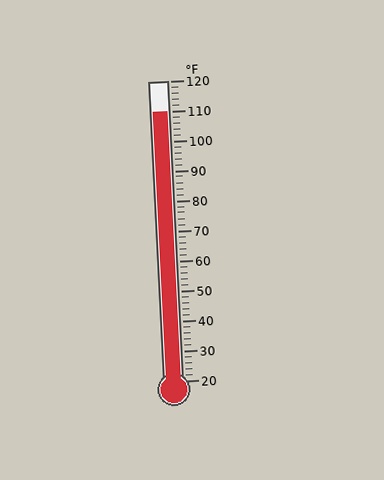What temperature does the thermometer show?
The thermometer shows approximately 110°F.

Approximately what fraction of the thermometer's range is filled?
The thermometer is filled to approximately 90% of its range.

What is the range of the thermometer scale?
The thermometer scale ranges from 20°F to 120°F.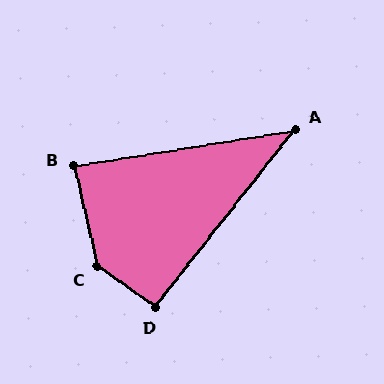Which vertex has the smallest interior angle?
A, at approximately 43 degrees.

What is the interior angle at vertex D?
Approximately 94 degrees (approximately right).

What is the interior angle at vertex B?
Approximately 86 degrees (approximately right).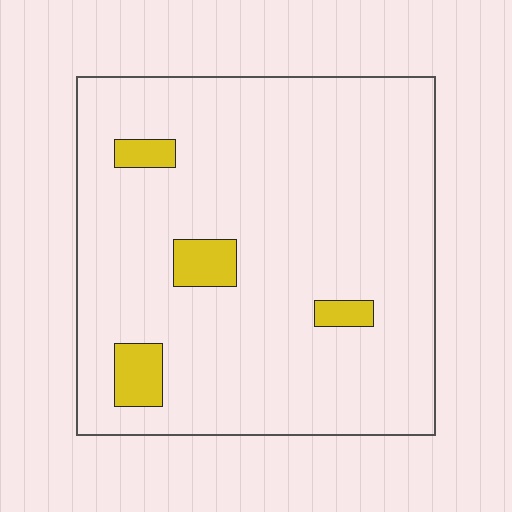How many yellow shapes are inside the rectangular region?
4.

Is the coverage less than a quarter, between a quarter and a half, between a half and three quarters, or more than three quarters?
Less than a quarter.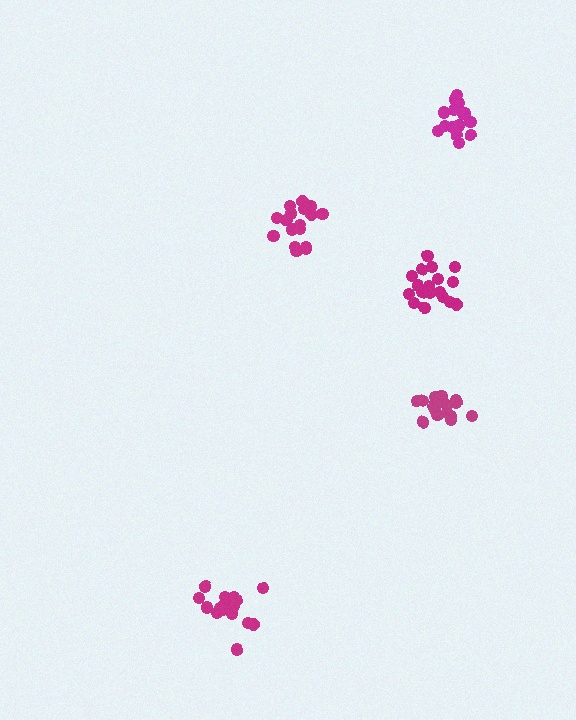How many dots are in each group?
Group 1: 15 dots, Group 2: 19 dots, Group 3: 18 dots, Group 4: 19 dots, Group 5: 17 dots (88 total).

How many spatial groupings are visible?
There are 5 spatial groupings.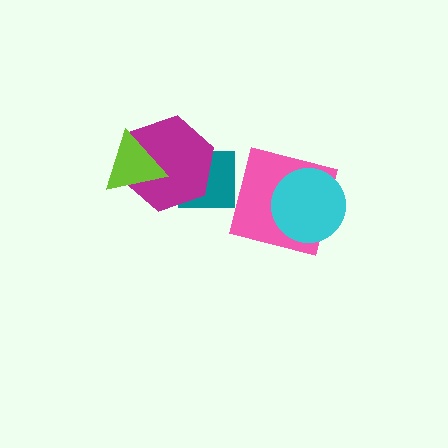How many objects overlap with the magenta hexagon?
2 objects overlap with the magenta hexagon.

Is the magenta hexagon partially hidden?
Yes, it is partially covered by another shape.